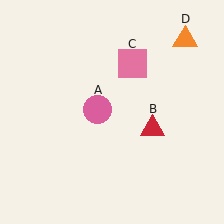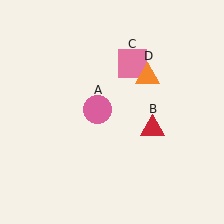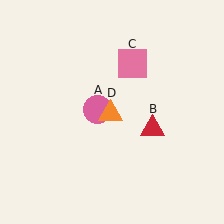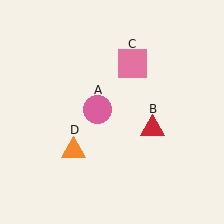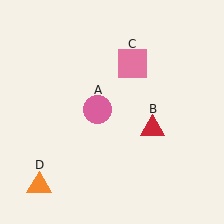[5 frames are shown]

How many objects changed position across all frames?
1 object changed position: orange triangle (object D).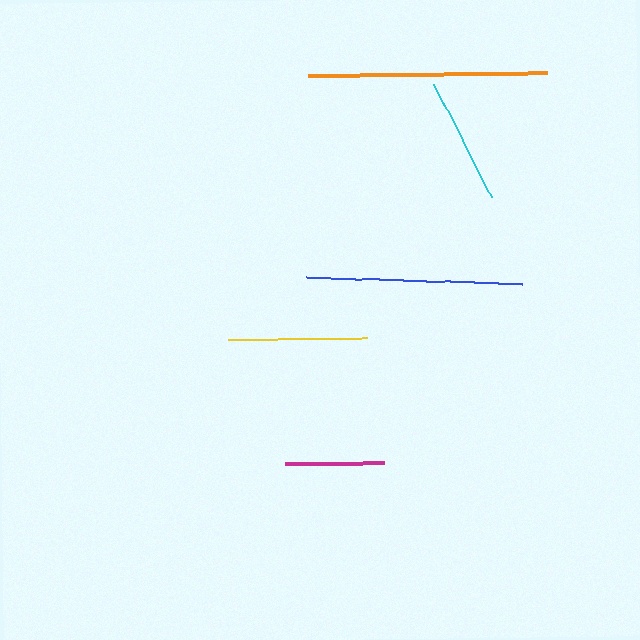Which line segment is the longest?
The orange line is the longest at approximately 239 pixels.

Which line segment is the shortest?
The magenta line is the shortest at approximately 100 pixels.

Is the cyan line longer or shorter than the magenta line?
The cyan line is longer than the magenta line.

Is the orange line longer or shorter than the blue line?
The orange line is longer than the blue line.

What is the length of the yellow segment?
The yellow segment is approximately 138 pixels long.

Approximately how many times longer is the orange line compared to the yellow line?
The orange line is approximately 1.7 times the length of the yellow line.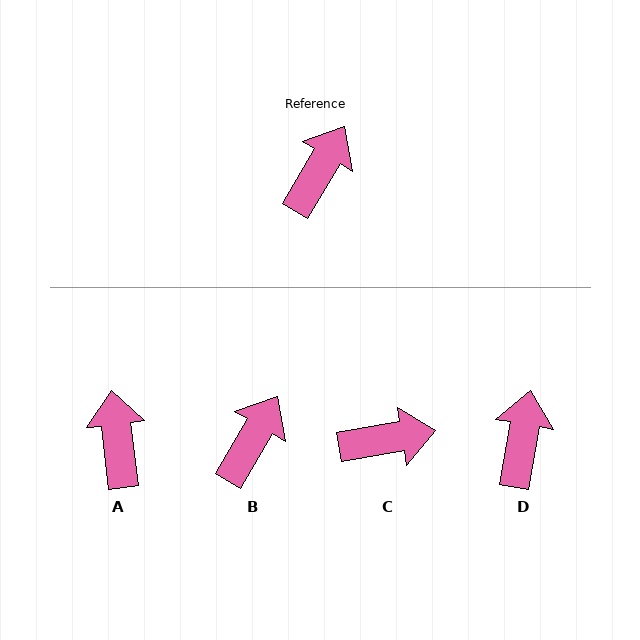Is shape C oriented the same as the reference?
No, it is off by about 50 degrees.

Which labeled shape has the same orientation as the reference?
B.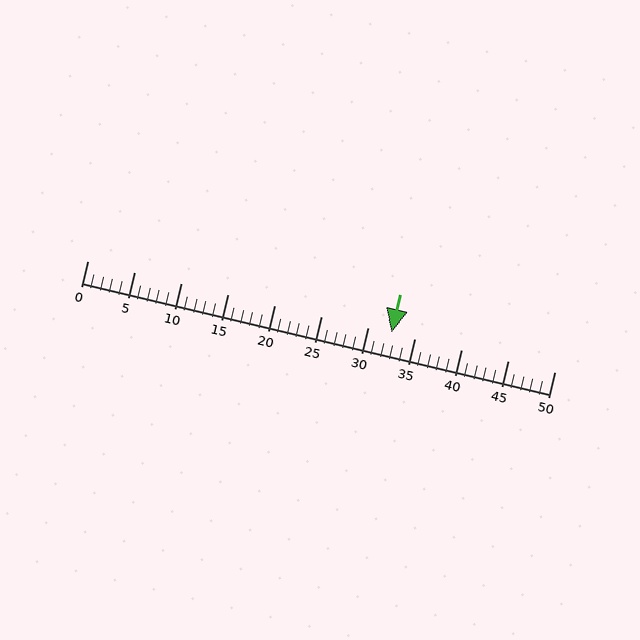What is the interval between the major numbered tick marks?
The major tick marks are spaced 5 units apart.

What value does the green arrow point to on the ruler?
The green arrow points to approximately 33.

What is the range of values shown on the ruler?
The ruler shows values from 0 to 50.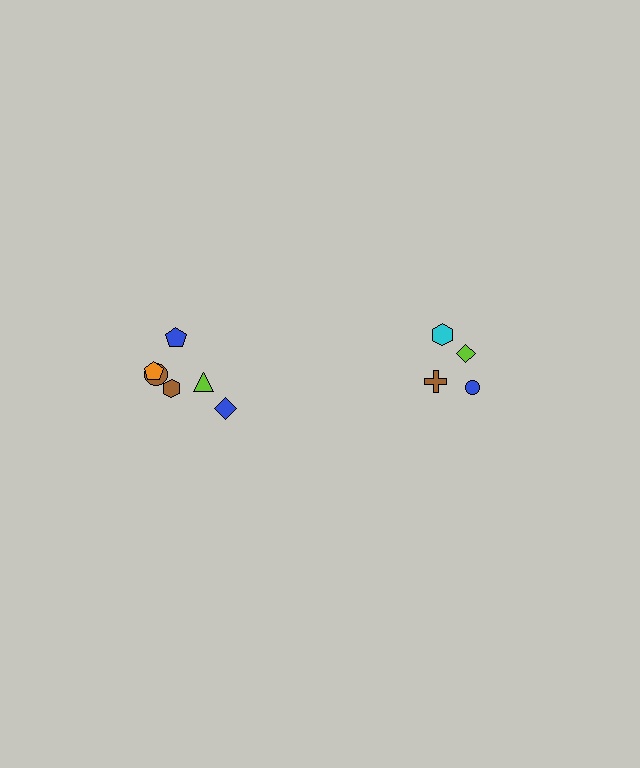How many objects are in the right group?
There are 4 objects.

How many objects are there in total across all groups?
There are 10 objects.